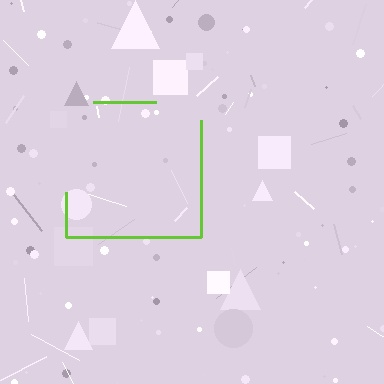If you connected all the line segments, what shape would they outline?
They would outline a square.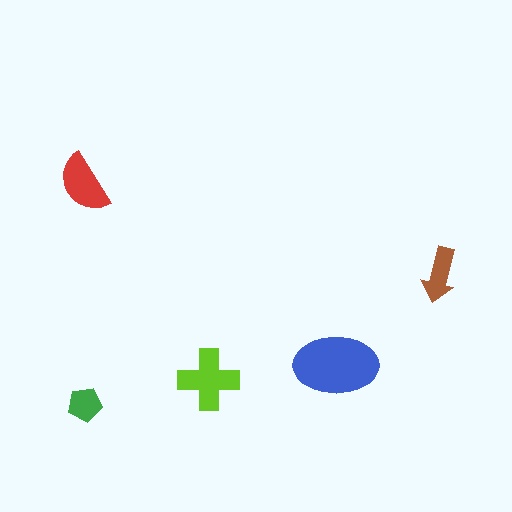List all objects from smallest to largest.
The green pentagon, the brown arrow, the red semicircle, the lime cross, the blue ellipse.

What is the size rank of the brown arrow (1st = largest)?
4th.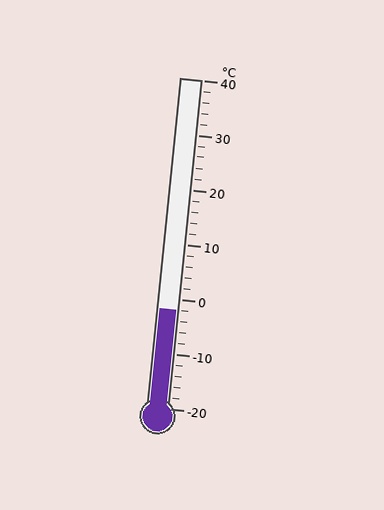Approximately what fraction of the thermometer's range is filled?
The thermometer is filled to approximately 30% of its range.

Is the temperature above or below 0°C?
The temperature is below 0°C.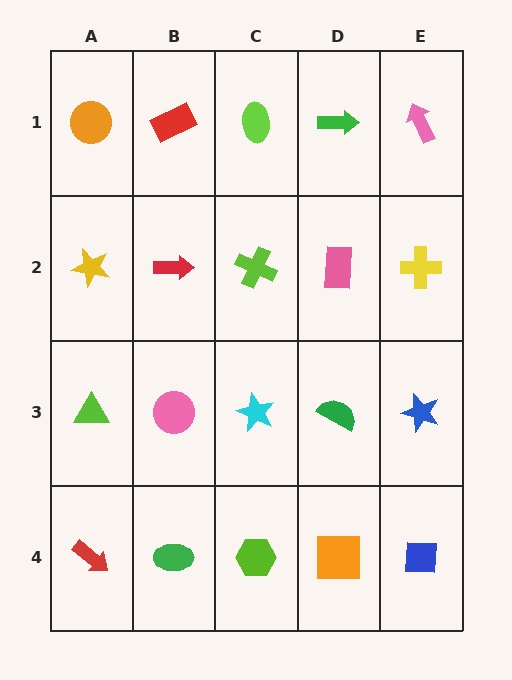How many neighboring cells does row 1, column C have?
3.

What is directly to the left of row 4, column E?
An orange square.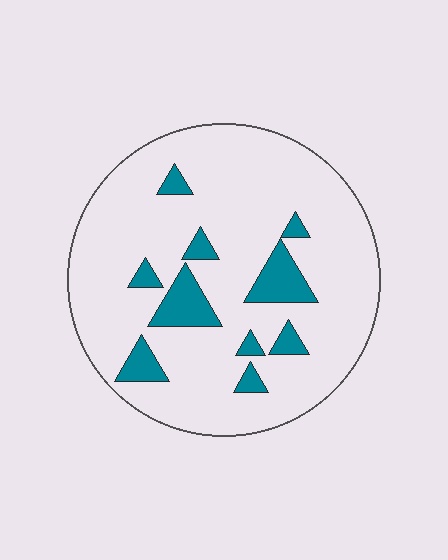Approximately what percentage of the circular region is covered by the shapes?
Approximately 15%.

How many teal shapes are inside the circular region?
10.